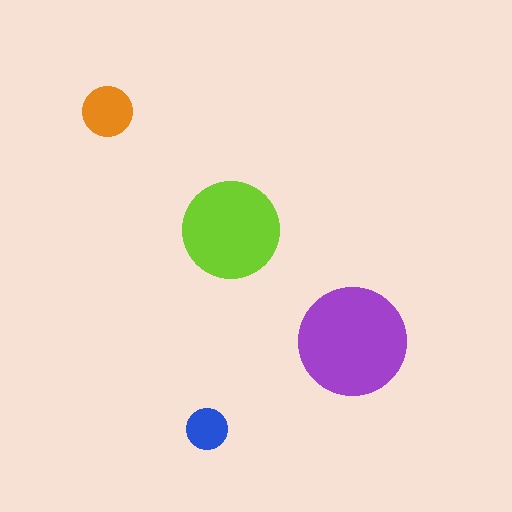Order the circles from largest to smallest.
the purple one, the lime one, the orange one, the blue one.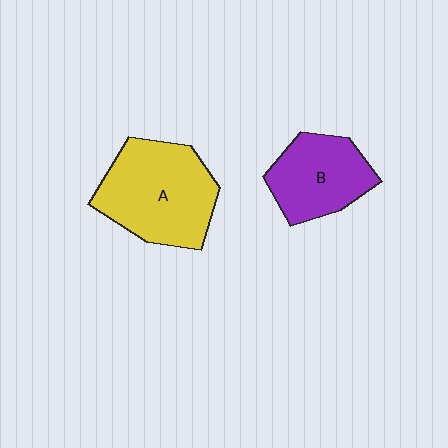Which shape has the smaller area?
Shape B (purple).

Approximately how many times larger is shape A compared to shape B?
Approximately 1.4 times.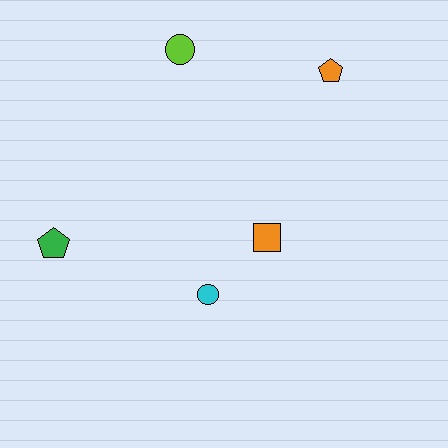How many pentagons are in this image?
There are 2 pentagons.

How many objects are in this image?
There are 5 objects.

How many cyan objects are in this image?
There is 1 cyan object.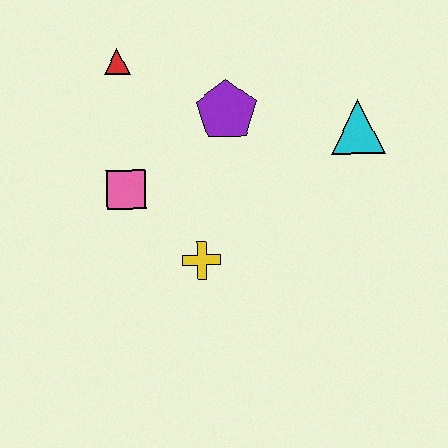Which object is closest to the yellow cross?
The pink square is closest to the yellow cross.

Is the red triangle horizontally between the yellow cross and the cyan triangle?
No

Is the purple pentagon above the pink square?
Yes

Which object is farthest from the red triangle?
The cyan triangle is farthest from the red triangle.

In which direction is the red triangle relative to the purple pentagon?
The red triangle is to the left of the purple pentagon.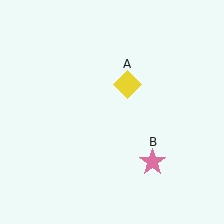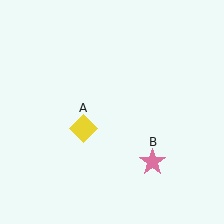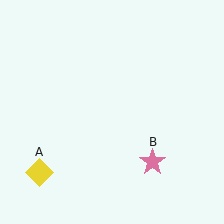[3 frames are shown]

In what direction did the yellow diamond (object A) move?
The yellow diamond (object A) moved down and to the left.